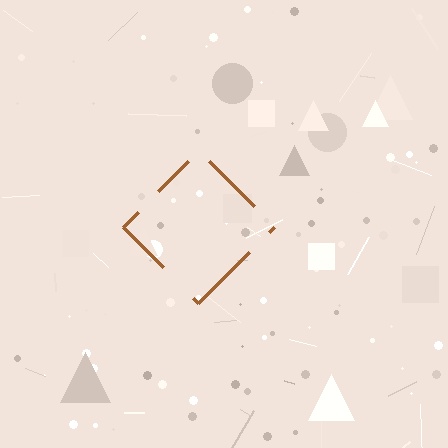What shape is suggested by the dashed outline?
The dashed outline suggests a diamond.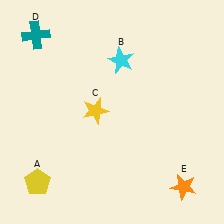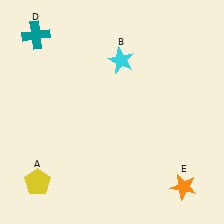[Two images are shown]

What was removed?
The yellow star (C) was removed in Image 2.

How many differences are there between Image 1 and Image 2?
There is 1 difference between the two images.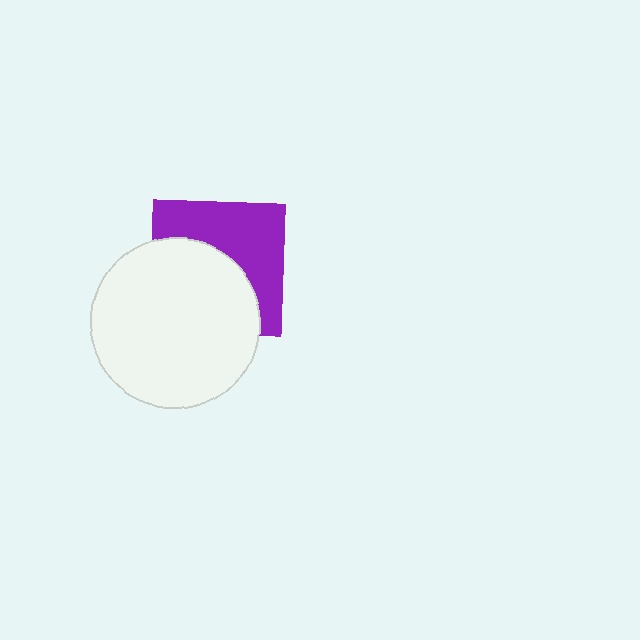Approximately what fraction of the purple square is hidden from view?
Roughly 52% of the purple square is hidden behind the white circle.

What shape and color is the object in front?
The object in front is a white circle.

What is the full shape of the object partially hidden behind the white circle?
The partially hidden object is a purple square.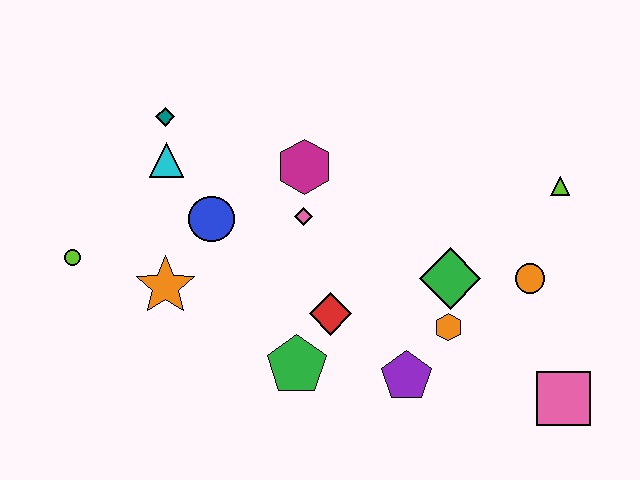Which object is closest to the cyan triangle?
The teal diamond is closest to the cyan triangle.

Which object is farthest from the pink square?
The lime circle is farthest from the pink square.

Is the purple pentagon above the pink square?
Yes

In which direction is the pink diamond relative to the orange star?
The pink diamond is to the right of the orange star.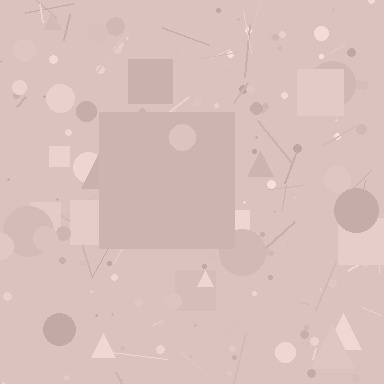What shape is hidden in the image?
A square is hidden in the image.